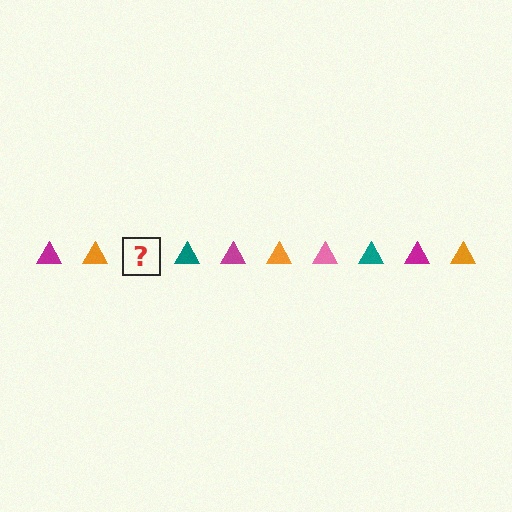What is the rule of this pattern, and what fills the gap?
The rule is that the pattern cycles through magenta, orange, pink, teal triangles. The gap should be filled with a pink triangle.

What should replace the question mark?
The question mark should be replaced with a pink triangle.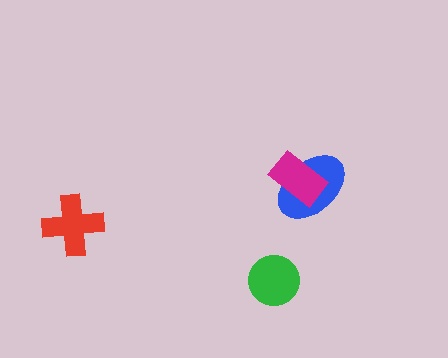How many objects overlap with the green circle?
0 objects overlap with the green circle.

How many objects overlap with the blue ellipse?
1 object overlaps with the blue ellipse.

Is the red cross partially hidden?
No, no other shape covers it.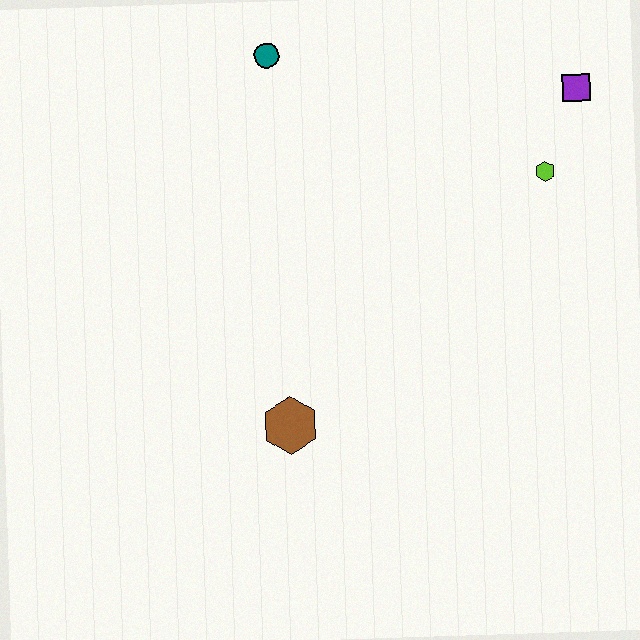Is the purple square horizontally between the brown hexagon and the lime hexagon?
No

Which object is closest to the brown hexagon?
The lime hexagon is closest to the brown hexagon.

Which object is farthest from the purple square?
The brown hexagon is farthest from the purple square.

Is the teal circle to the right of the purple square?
No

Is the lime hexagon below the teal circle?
Yes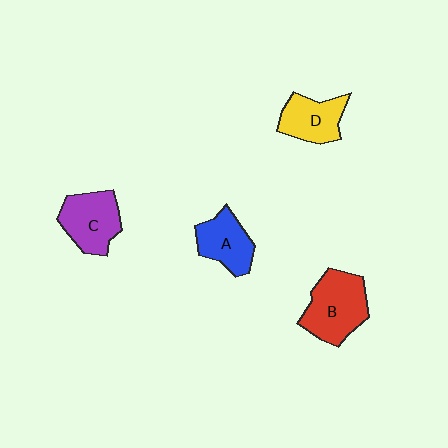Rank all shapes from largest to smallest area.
From largest to smallest: B (red), C (purple), A (blue), D (yellow).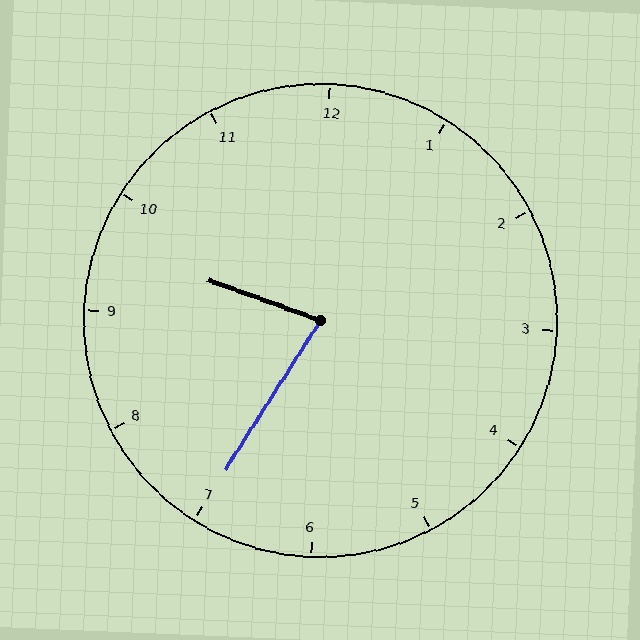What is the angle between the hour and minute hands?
Approximately 78 degrees.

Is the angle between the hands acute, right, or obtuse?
It is acute.